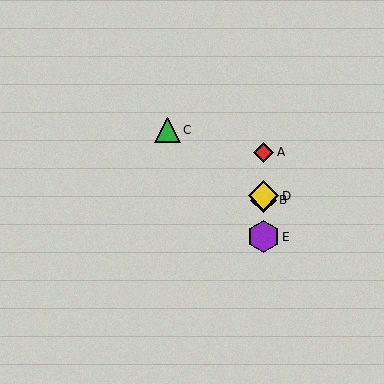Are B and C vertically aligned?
No, B is at x≈263 and C is at x≈168.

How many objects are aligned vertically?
4 objects (A, B, D, E) are aligned vertically.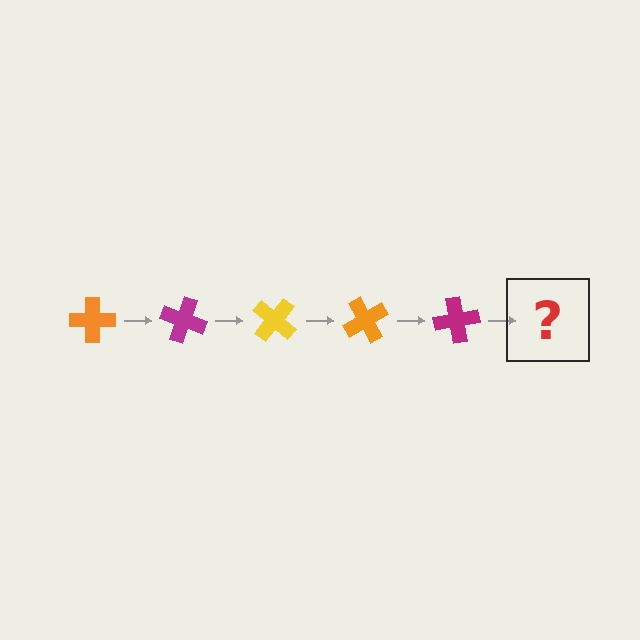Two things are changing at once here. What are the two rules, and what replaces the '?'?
The two rules are that it rotates 20 degrees each step and the color cycles through orange, magenta, and yellow. The '?' should be a yellow cross, rotated 100 degrees from the start.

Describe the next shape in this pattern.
It should be a yellow cross, rotated 100 degrees from the start.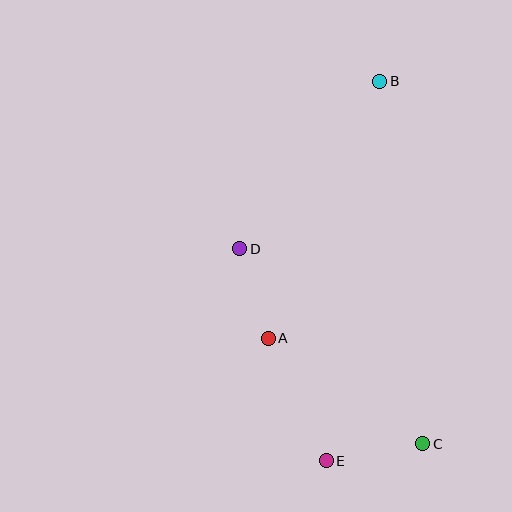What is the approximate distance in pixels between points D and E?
The distance between D and E is approximately 229 pixels.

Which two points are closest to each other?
Points A and D are closest to each other.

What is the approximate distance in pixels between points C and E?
The distance between C and E is approximately 98 pixels.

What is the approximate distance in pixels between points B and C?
The distance between B and C is approximately 365 pixels.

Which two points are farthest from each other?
Points B and E are farthest from each other.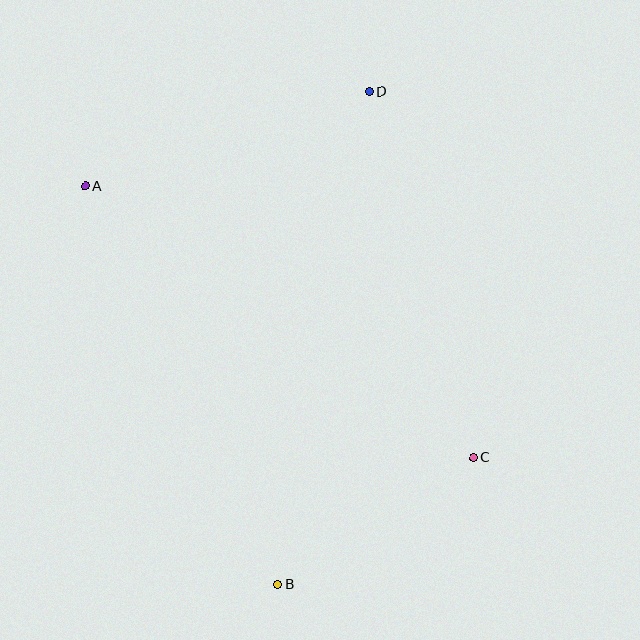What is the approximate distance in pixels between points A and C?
The distance between A and C is approximately 474 pixels.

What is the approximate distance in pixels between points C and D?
The distance between C and D is approximately 381 pixels.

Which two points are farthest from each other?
Points B and D are farthest from each other.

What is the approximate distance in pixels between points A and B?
The distance between A and B is approximately 442 pixels.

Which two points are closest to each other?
Points B and C are closest to each other.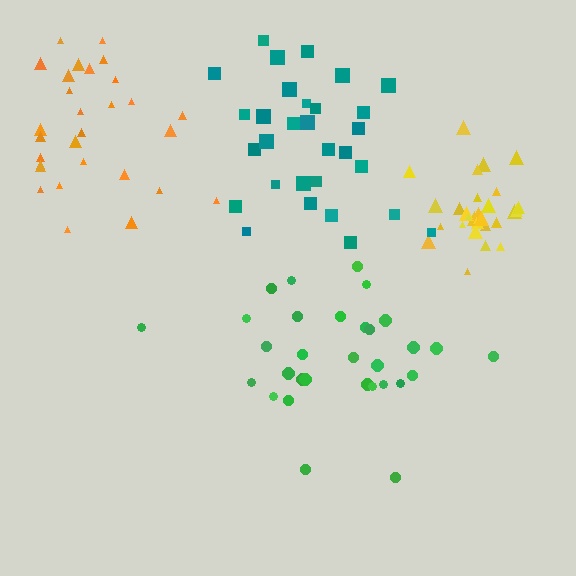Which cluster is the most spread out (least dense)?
Orange.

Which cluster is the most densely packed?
Yellow.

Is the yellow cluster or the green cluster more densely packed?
Yellow.